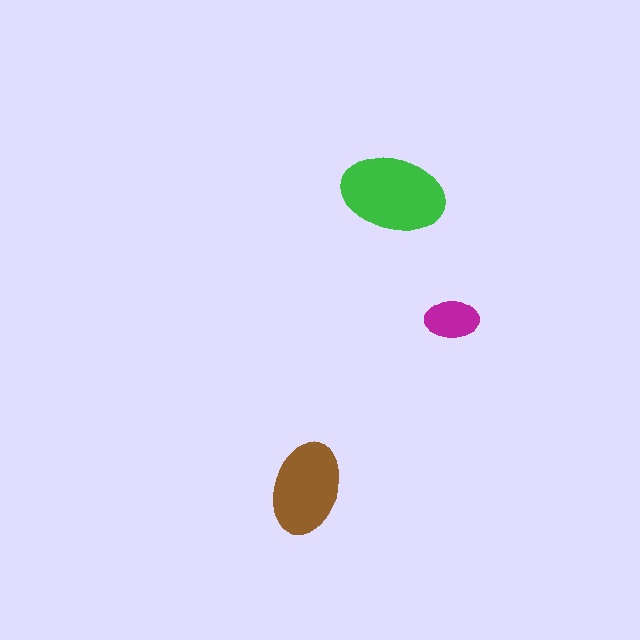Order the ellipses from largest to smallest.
the green one, the brown one, the magenta one.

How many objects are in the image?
There are 3 objects in the image.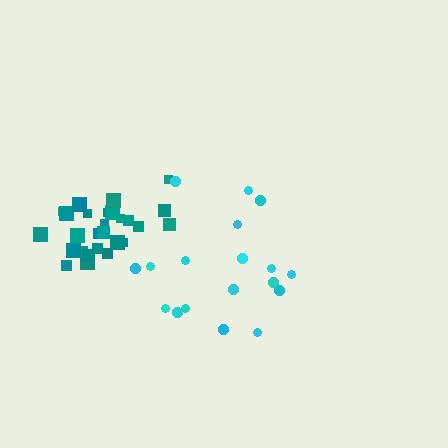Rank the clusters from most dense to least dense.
teal, cyan.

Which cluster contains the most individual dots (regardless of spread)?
Teal (28).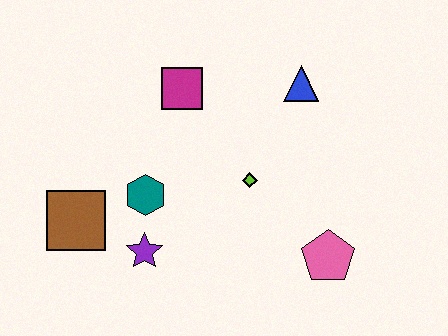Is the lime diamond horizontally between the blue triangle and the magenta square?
Yes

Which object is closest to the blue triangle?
The lime diamond is closest to the blue triangle.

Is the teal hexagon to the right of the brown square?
Yes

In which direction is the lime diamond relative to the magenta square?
The lime diamond is below the magenta square.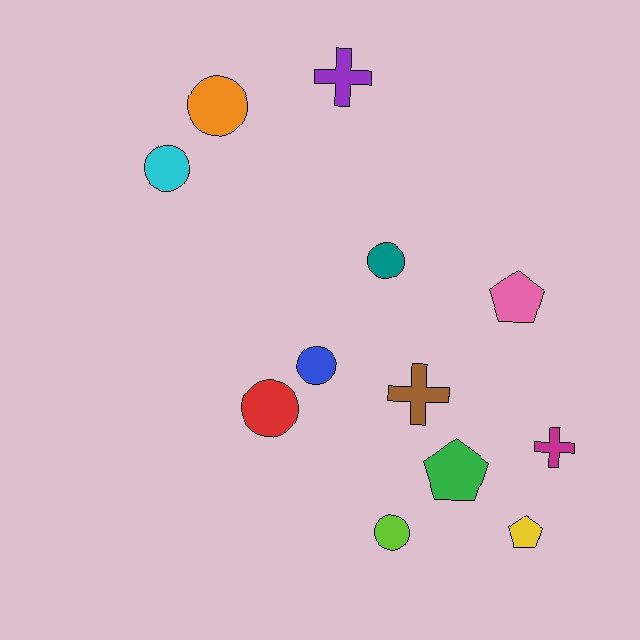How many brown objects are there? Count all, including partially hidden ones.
There is 1 brown object.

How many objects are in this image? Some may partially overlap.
There are 12 objects.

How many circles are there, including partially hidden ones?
There are 6 circles.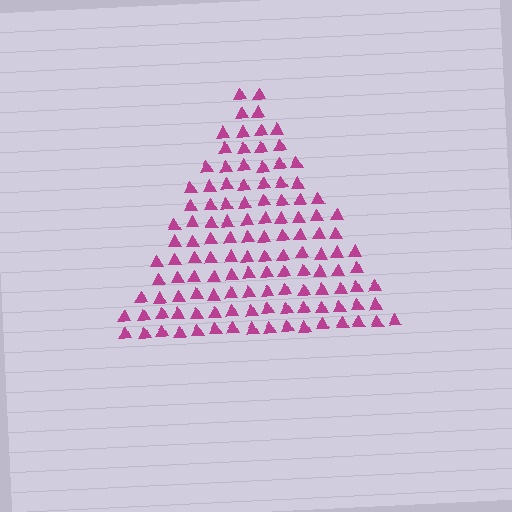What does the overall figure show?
The overall figure shows a triangle.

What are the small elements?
The small elements are triangles.